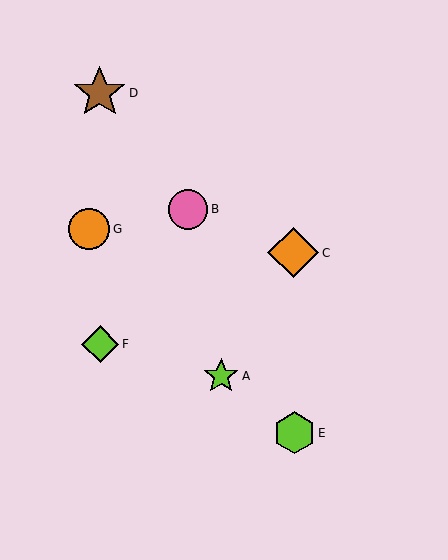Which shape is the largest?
The brown star (labeled D) is the largest.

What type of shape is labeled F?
Shape F is a lime diamond.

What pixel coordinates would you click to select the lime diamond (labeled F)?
Click at (100, 344) to select the lime diamond F.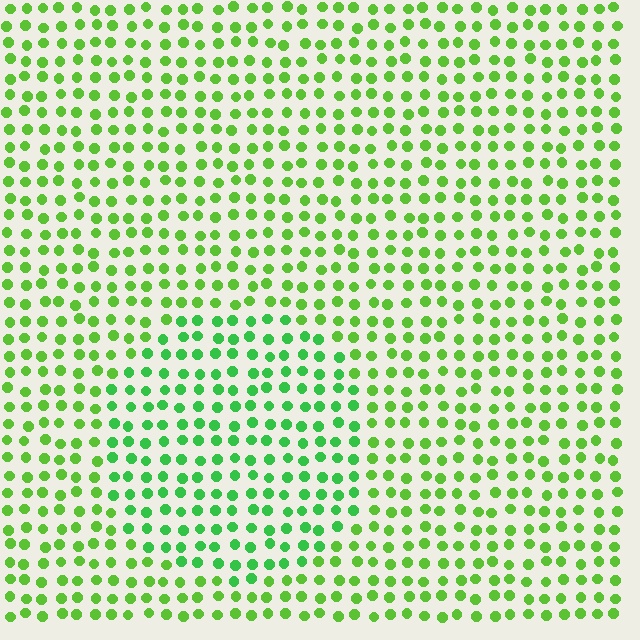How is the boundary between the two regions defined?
The boundary is defined purely by a slight shift in hue (about 25 degrees). Spacing, size, and orientation are identical on both sides.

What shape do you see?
I see a circle.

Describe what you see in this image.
The image is filled with small lime elements in a uniform arrangement. A circle-shaped region is visible where the elements are tinted to a slightly different hue, forming a subtle color boundary.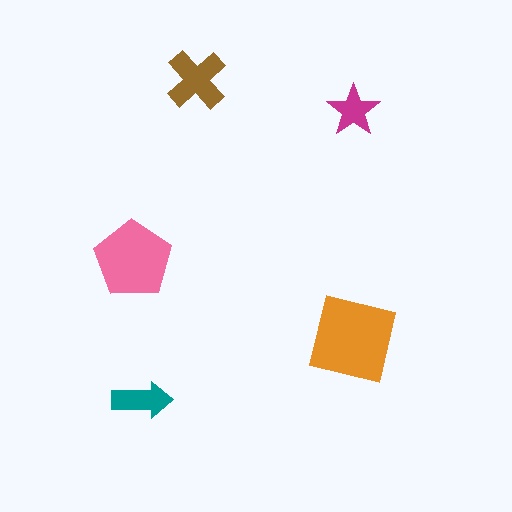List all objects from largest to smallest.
The orange square, the pink pentagon, the brown cross, the teal arrow, the magenta star.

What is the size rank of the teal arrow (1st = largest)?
4th.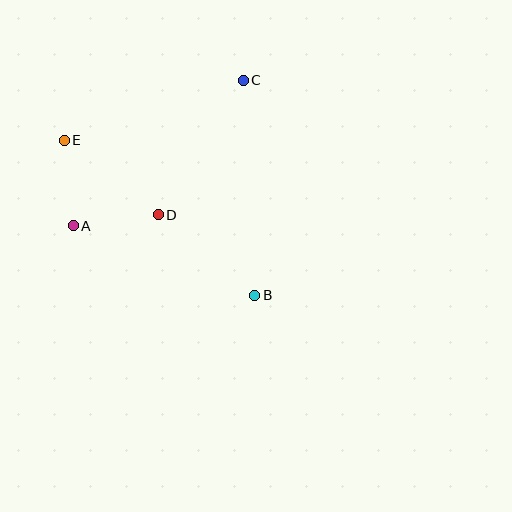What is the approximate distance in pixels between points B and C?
The distance between B and C is approximately 215 pixels.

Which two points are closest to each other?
Points A and E are closest to each other.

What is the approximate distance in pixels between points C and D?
The distance between C and D is approximately 159 pixels.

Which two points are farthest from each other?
Points B and E are farthest from each other.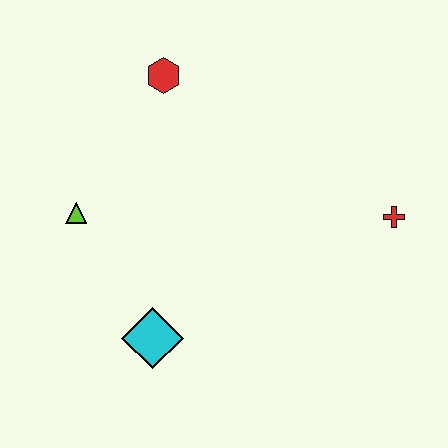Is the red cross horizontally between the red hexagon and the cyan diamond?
No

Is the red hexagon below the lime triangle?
No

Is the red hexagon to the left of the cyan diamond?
No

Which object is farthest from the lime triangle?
The red cross is farthest from the lime triangle.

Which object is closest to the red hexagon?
The lime triangle is closest to the red hexagon.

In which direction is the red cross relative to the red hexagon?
The red cross is to the right of the red hexagon.